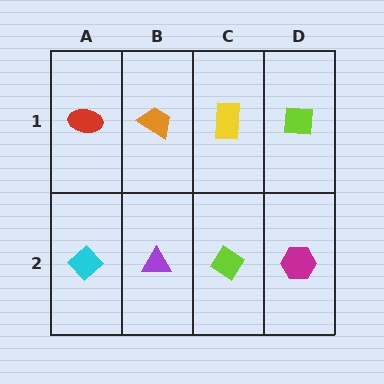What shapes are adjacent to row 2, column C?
A yellow rectangle (row 1, column C), a purple triangle (row 2, column B), a magenta hexagon (row 2, column D).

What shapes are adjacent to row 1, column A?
A cyan diamond (row 2, column A), an orange trapezoid (row 1, column B).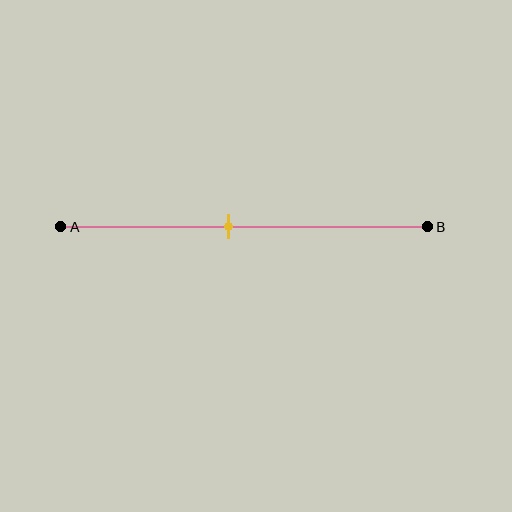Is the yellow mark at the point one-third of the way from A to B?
No, the mark is at about 45% from A, not at the 33% one-third point.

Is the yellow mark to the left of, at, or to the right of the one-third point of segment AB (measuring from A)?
The yellow mark is to the right of the one-third point of segment AB.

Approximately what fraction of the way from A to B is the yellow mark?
The yellow mark is approximately 45% of the way from A to B.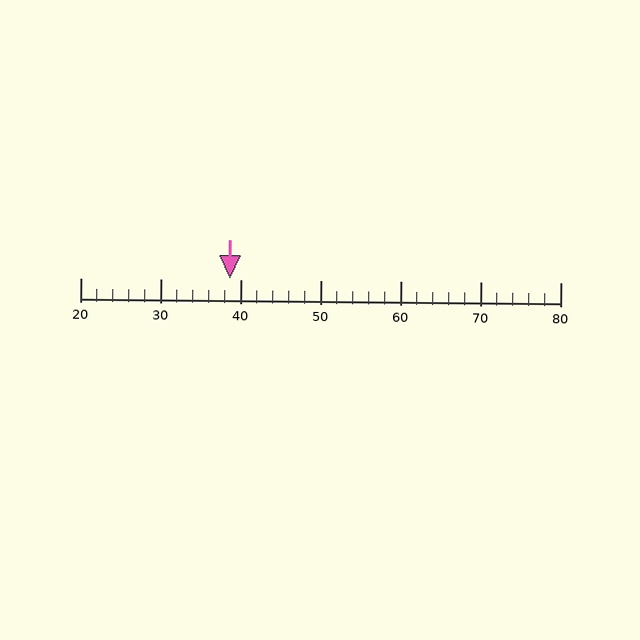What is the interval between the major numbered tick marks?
The major tick marks are spaced 10 units apart.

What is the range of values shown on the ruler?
The ruler shows values from 20 to 80.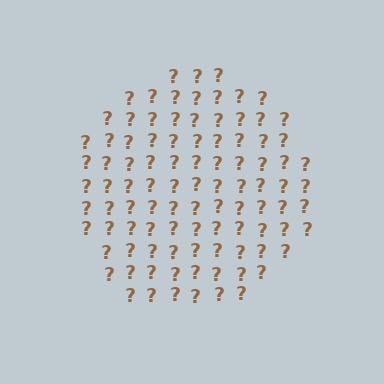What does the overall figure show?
The overall figure shows a circle.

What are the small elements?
The small elements are question marks.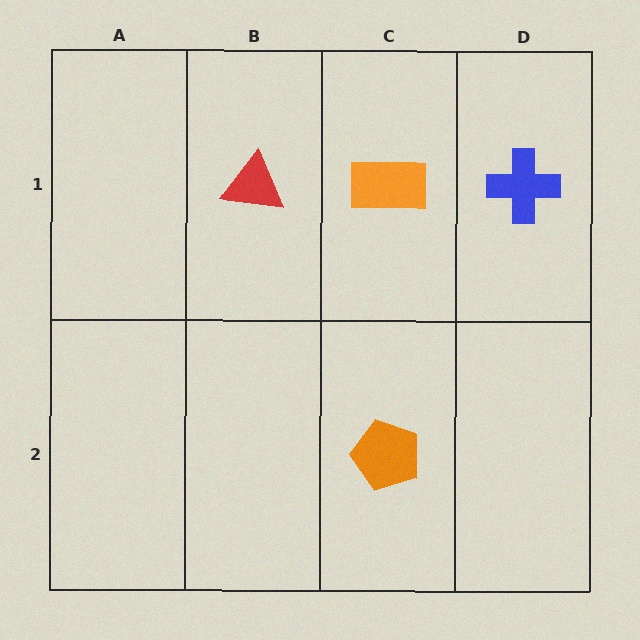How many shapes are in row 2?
1 shape.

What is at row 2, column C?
An orange pentagon.